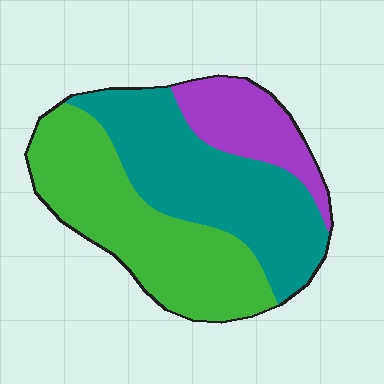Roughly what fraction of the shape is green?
Green covers 42% of the shape.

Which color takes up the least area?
Purple, at roughly 15%.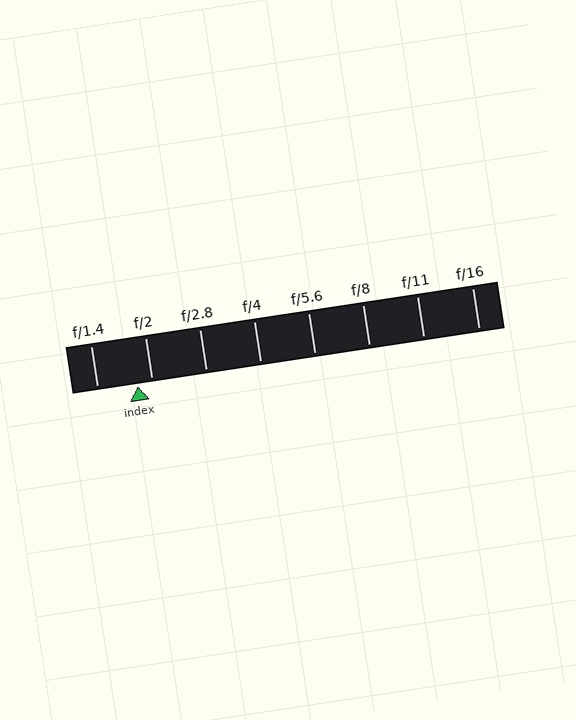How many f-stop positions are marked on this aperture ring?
There are 8 f-stop positions marked.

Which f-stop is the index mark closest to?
The index mark is closest to f/2.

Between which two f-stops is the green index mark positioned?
The index mark is between f/1.4 and f/2.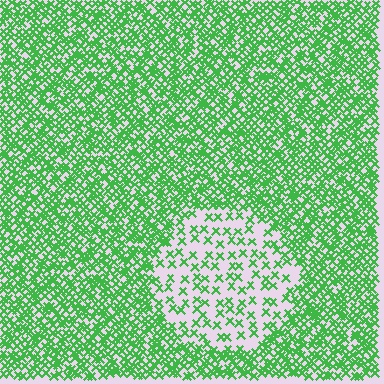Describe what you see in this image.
The image contains small green elements arranged at two different densities. A circle-shaped region is visible where the elements are less densely packed than the surrounding area.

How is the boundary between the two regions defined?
The boundary is defined by a change in element density (approximately 2.8x ratio). All elements are the same color, size, and shape.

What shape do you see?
I see a circle.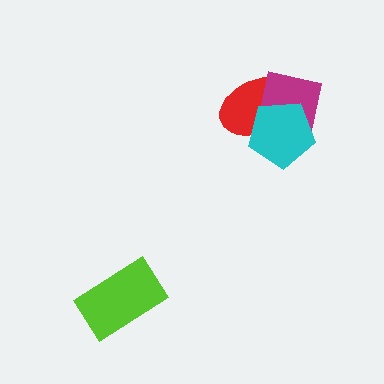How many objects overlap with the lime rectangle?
0 objects overlap with the lime rectangle.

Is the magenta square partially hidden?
Yes, it is partially covered by another shape.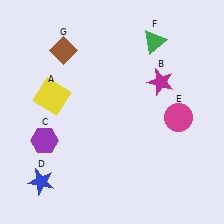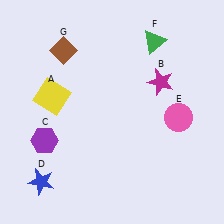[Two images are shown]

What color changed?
The circle (E) changed from magenta in Image 1 to pink in Image 2.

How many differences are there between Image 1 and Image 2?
There is 1 difference between the two images.